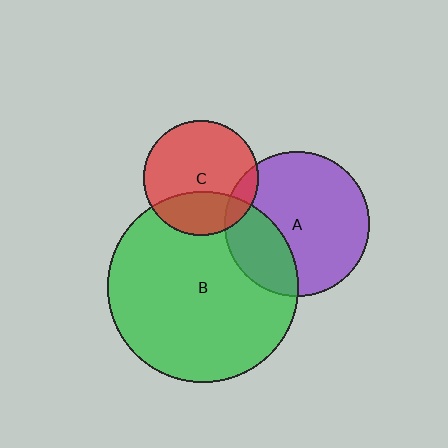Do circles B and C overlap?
Yes.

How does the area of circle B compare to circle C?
Approximately 2.7 times.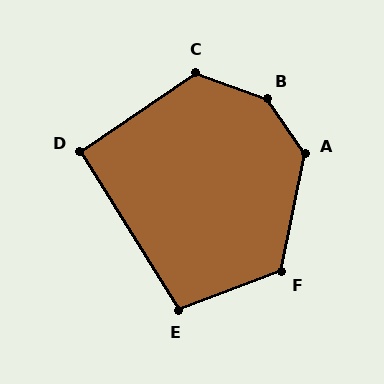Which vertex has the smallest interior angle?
D, at approximately 93 degrees.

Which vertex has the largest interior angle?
B, at approximately 145 degrees.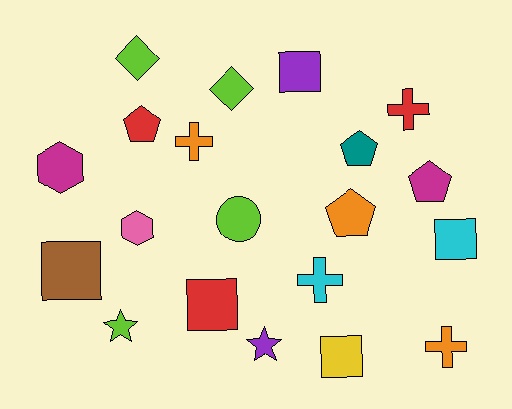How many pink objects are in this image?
There is 1 pink object.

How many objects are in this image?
There are 20 objects.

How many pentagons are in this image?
There are 4 pentagons.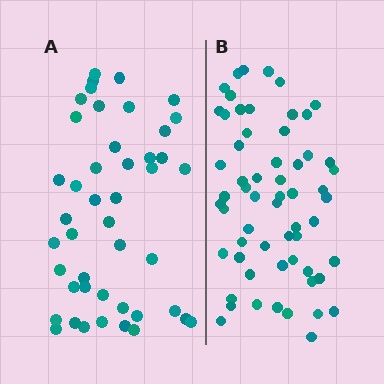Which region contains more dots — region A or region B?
Region B (the right region) has more dots.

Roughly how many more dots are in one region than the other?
Region B has approximately 15 more dots than region A.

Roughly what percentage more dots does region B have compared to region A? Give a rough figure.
About 35% more.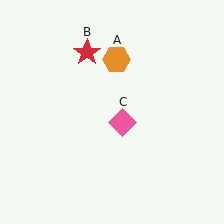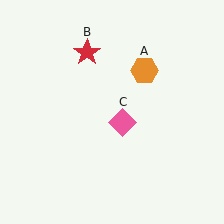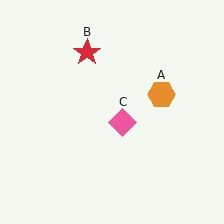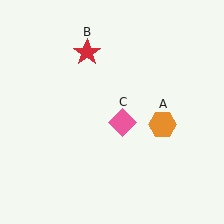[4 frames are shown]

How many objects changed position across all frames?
1 object changed position: orange hexagon (object A).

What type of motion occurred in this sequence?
The orange hexagon (object A) rotated clockwise around the center of the scene.